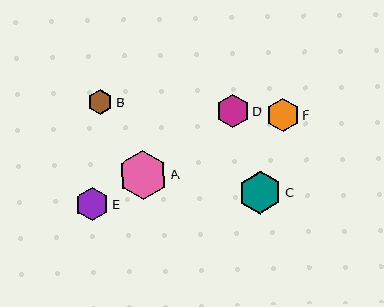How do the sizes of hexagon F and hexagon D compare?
Hexagon F and hexagon D are approximately the same size.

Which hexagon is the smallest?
Hexagon B is the smallest with a size of approximately 25 pixels.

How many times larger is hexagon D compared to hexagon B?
Hexagon D is approximately 1.3 times the size of hexagon B.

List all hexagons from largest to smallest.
From largest to smallest: A, C, F, D, E, B.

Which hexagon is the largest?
Hexagon A is the largest with a size of approximately 48 pixels.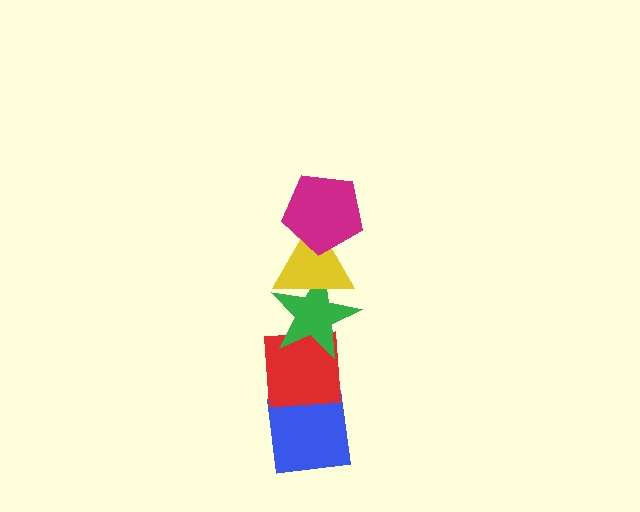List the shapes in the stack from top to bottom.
From top to bottom: the magenta pentagon, the yellow triangle, the green star, the red square, the blue square.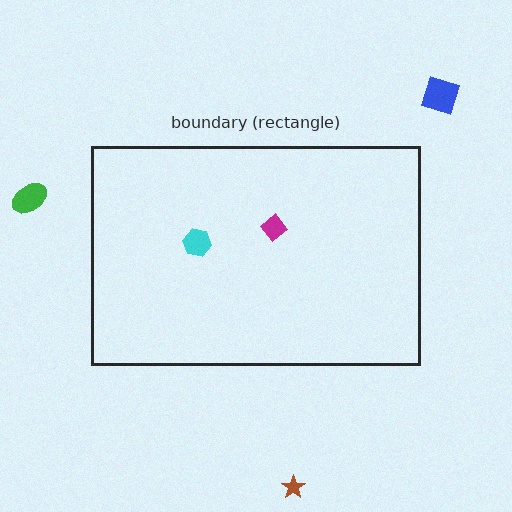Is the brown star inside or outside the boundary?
Outside.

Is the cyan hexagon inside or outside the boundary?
Inside.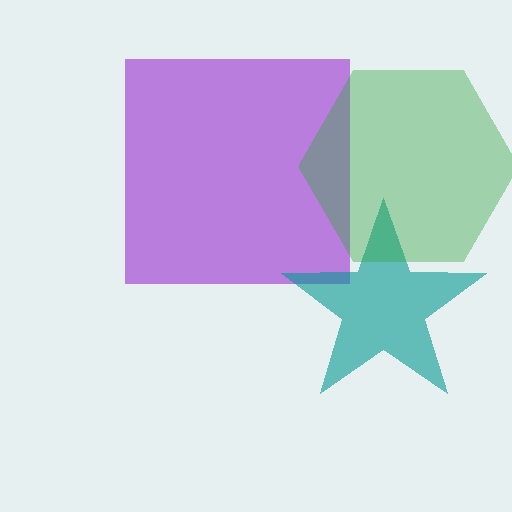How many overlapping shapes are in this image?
There are 3 overlapping shapes in the image.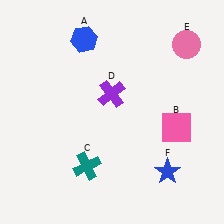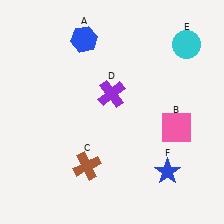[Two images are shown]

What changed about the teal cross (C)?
In Image 1, C is teal. In Image 2, it changed to brown.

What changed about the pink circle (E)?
In Image 1, E is pink. In Image 2, it changed to cyan.